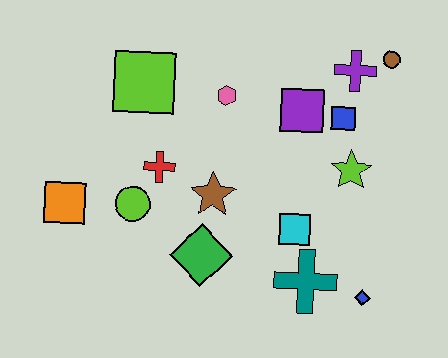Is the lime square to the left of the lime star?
Yes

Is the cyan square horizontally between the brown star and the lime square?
No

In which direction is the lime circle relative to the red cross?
The lime circle is below the red cross.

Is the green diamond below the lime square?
Yes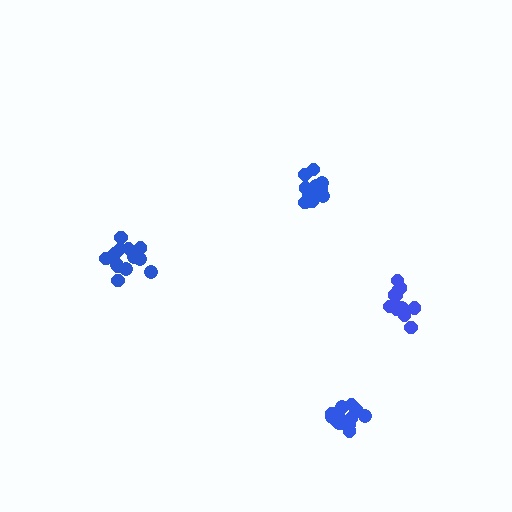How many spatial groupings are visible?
There are 4 spatial groupings.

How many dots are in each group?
Group 1: 12 dots, Group 2: 11 dots, Group 3: 13 dots, Group 4: 16 dots (52 total).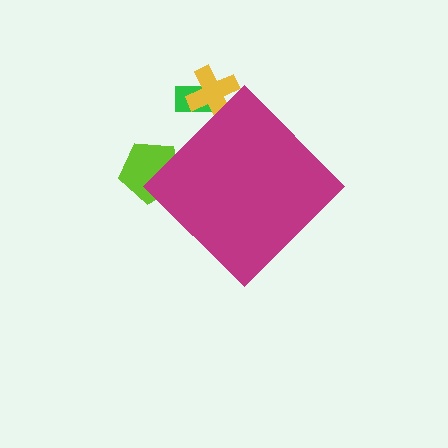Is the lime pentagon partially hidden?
Yes, the lime pentagon is partially hidden behind the magenta diamond.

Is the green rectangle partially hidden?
Yes, the green rectangle is partially hidden behind the magenta diamond.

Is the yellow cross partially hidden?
Yes, the yellow cross is partially hidden behind the magenta diamond.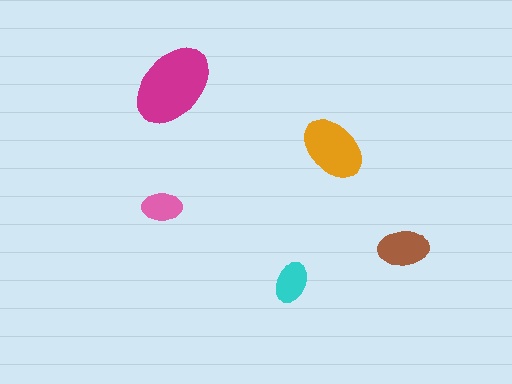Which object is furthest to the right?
The brown ellipse is rightmost.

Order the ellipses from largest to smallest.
the magenta one, the orange one, the brown one, the cyan one, the pink one.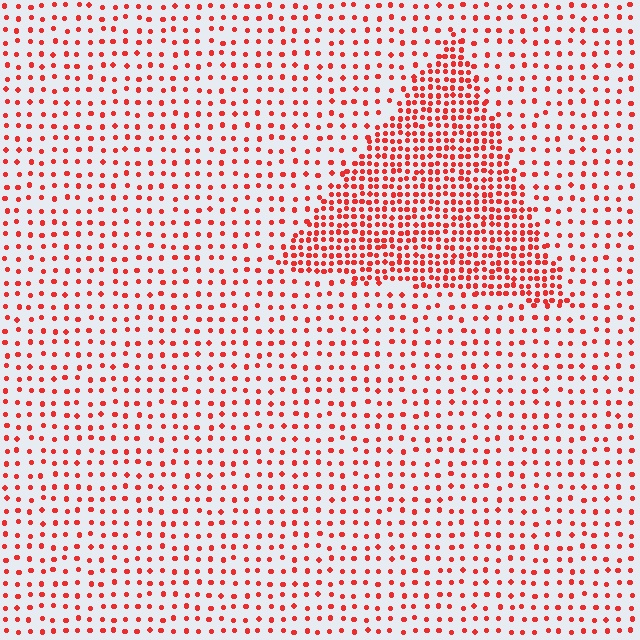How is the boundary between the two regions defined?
The boundary is defined by a change in element density (approximately 2.5x ratio). All elements are the same color, size, and shape.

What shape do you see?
I see a triangle.